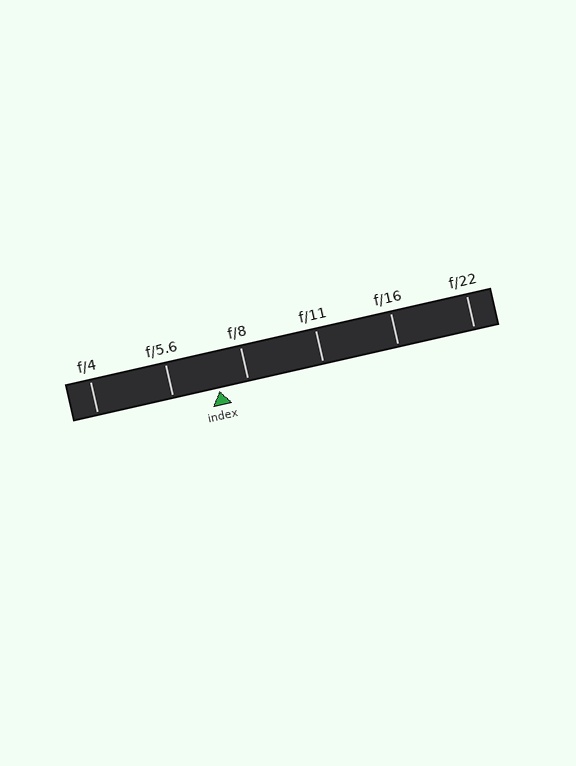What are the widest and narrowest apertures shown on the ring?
The widest aperture shown is f/4 and the narrowest is f/22.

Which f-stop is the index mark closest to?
The index mark is closest to f/8.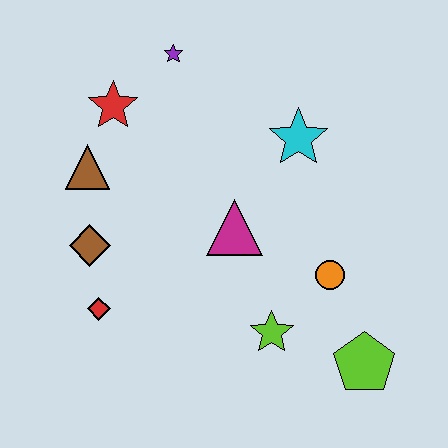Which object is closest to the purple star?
The red star is closest to the purple star.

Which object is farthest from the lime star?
The purple star is farthest from the lime star.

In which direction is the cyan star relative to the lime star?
The cyan star is above the lime star.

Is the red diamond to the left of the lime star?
Yes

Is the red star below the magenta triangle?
No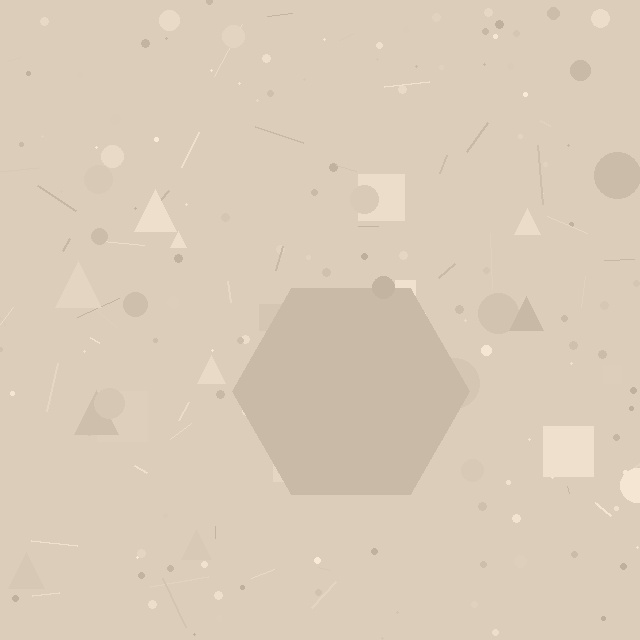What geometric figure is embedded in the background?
A hexagon is embedded in the background.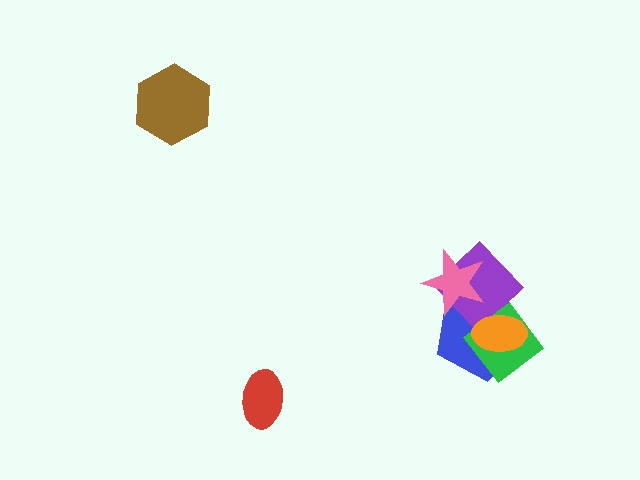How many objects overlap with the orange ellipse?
3 objects overlap with the orange ellipse.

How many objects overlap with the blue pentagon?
4 objects overlap with the blue pentagon.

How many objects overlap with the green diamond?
3 objects overlap with the green diamond.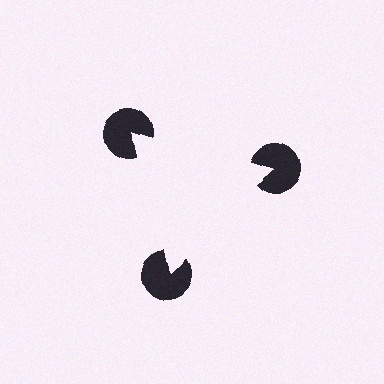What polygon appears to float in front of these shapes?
An illusory triangle — its edges are inferred from the aligned wedge cuts in the pac-man discs, not physically drawn.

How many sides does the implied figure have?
3 sides.